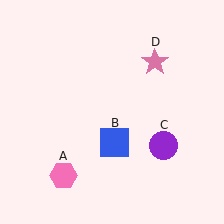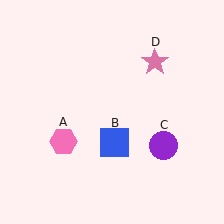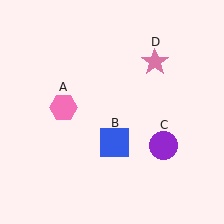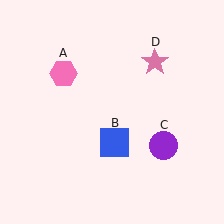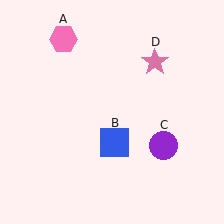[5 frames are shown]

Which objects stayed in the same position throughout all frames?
Blue square (object B) and purple circle (object C) and pink star (object D) remained stationary.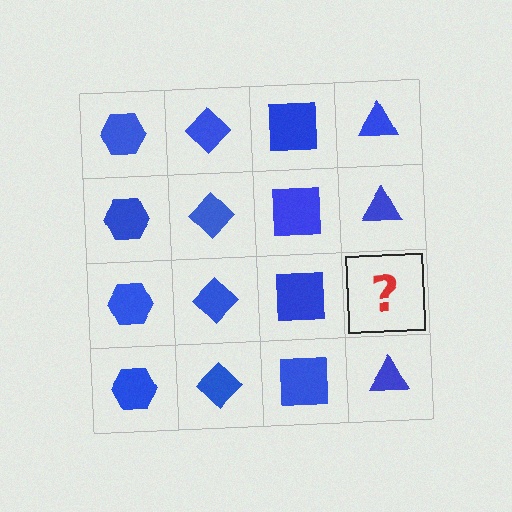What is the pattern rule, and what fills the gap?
The rule is that each column has a consistent shape. The gap should be filled with a blue triangle.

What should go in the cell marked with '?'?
The missing cell should contain a blue triangle.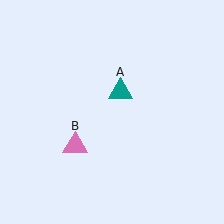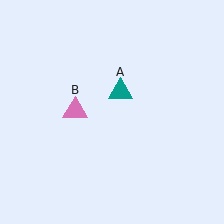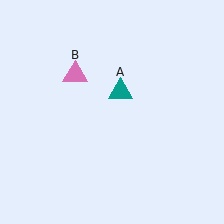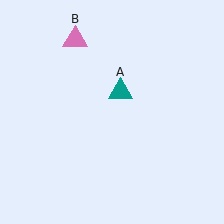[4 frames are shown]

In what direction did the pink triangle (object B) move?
The pink triangle (object B) moved up.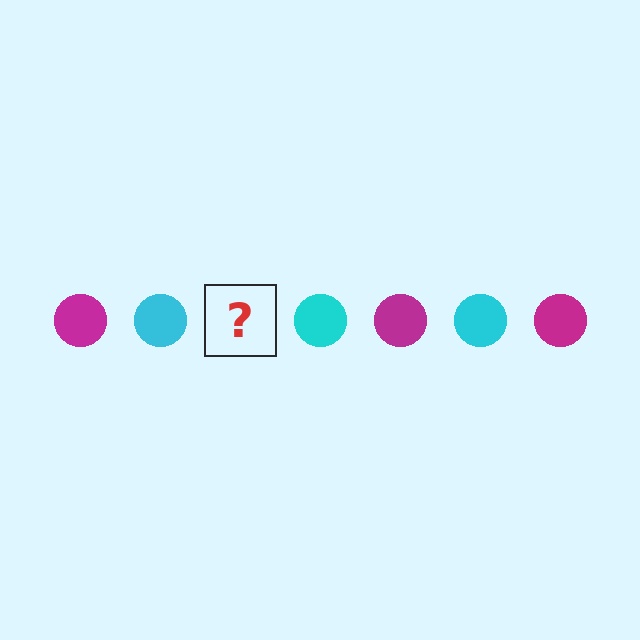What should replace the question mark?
The question mark should be replaced with a magenta circle.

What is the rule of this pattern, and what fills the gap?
The rule is that the pattern cycles through magenta, cyan circles. The gap should be filled with a magenta circle.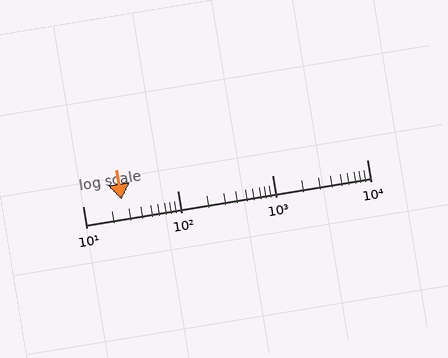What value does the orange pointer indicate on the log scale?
The pointer indicates approximately 26.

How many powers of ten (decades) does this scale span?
The scale spans 3 decades, from 10 to 10000.